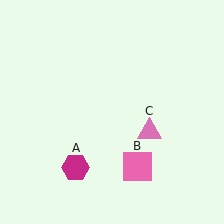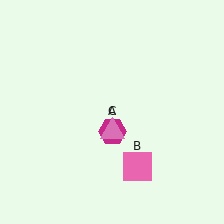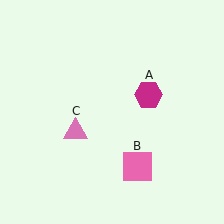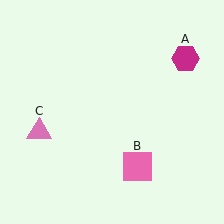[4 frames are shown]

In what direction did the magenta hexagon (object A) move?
The magenta hexagon (object A) moved up and to the right.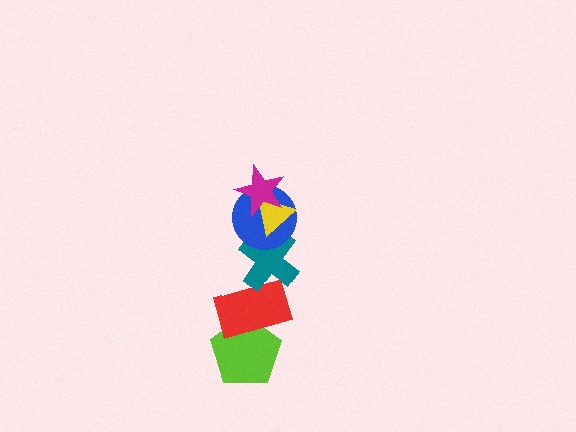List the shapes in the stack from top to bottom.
From top to bottom: the magenta star, the yellow triangle, the blue circle, the teal cross, the red rectangle, the lime pentagon.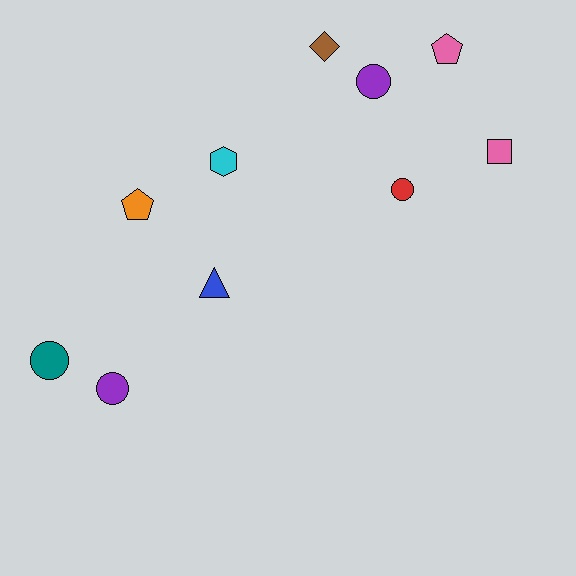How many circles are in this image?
There are 4 circles.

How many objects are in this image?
There are 10 objects.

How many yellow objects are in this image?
There are no yellow objects.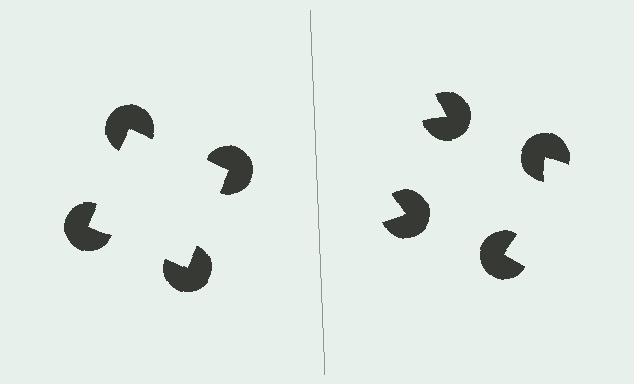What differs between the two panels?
The pac-man discs are positioned identically on both sides; only the wedge orientations differ. On the left they align to a square; on the right they are misaligned.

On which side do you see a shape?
An illusory square appears on the left side. On the right side the wedge cuts are rotated, so no coherent shape forms.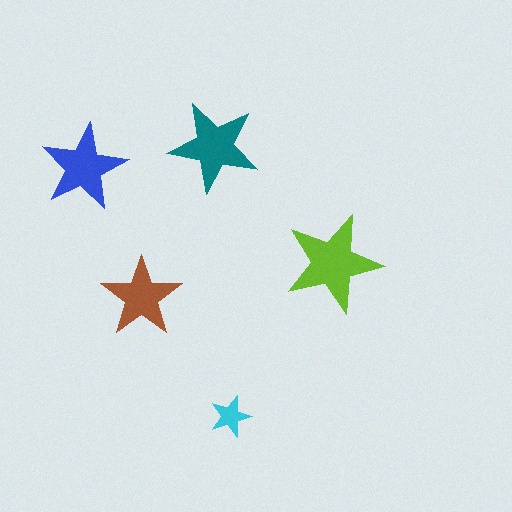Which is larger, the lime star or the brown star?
The lime one.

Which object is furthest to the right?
The lime star is rightmost.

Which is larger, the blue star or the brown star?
The blue one.